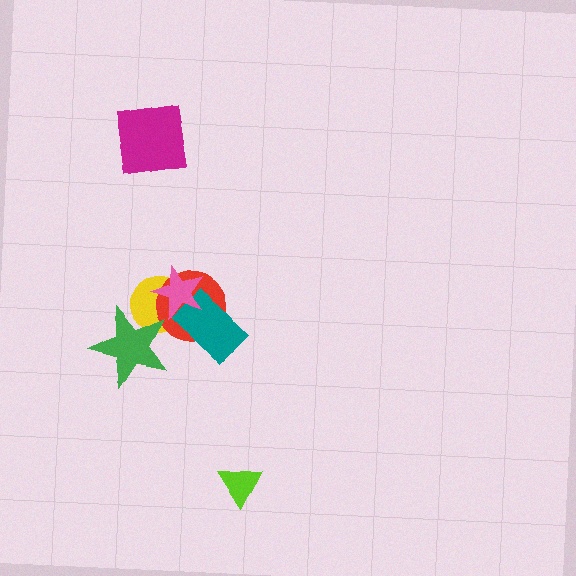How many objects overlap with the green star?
1 object overlaps with the green star.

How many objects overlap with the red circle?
3 objects overlap with the red circle.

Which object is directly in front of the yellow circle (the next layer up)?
The red circle is directly in front of the yellow circle.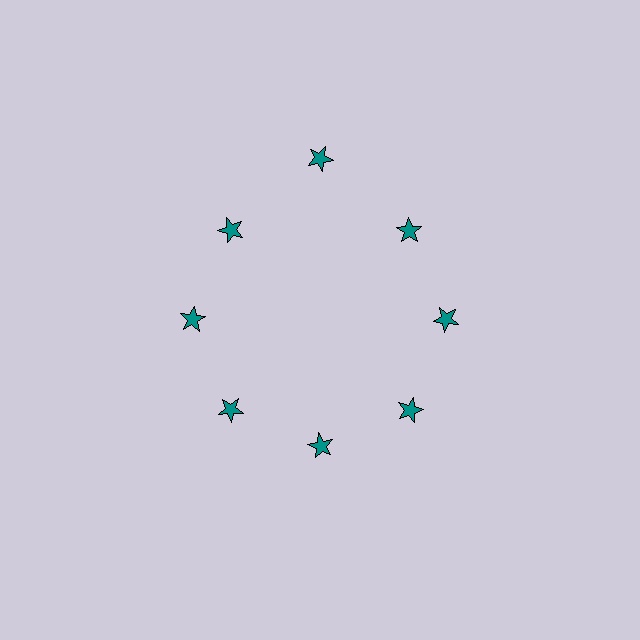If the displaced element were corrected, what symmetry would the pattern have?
It would have 8-fold rotational symmetry — the pattern would map onto itself every 45 degrees.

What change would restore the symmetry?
The symmetry would be restored by moving it inward, back onto the ring so that all 8 stars sit at equal angles and equal distance from the center.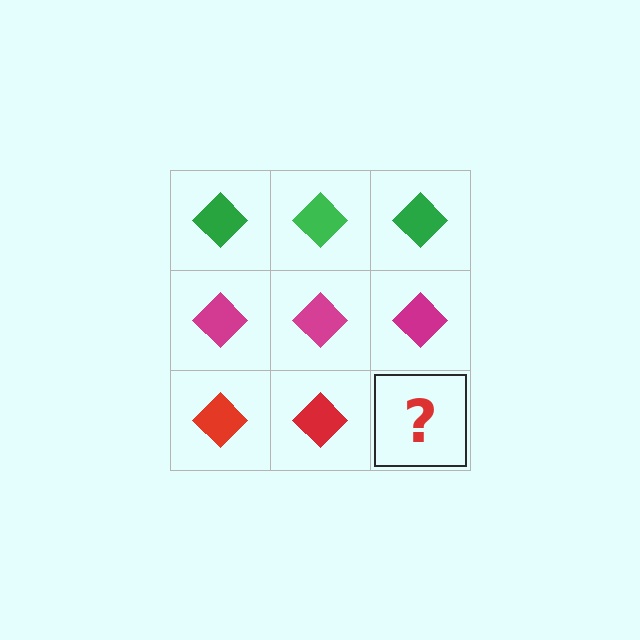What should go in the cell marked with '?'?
The missing cell should contain a red diamond.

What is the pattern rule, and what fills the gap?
The rule is that each row has a consistent color. The gap should be filled with a red diamond.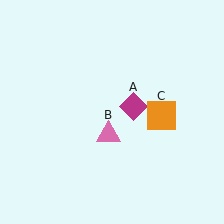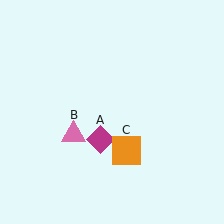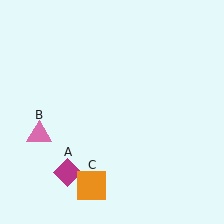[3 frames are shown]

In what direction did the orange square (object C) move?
The orange square (object C) moved down and to the left.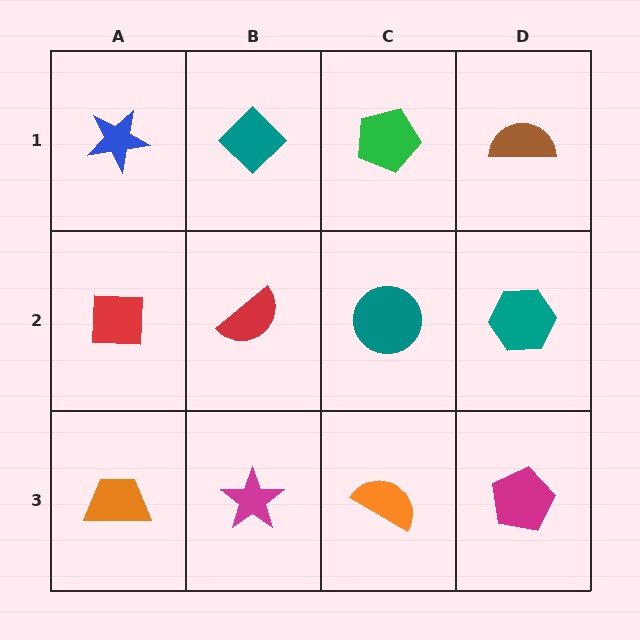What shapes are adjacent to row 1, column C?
A teal circle (row 2, column C), a teal diamond (row 1, column B), a brown semicircle (row 1, column D).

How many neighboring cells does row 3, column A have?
2.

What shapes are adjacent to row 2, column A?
A blue star (row 1, column A), an orange trapezoid (row 3, column A), a red semicircle (row 2, column B).